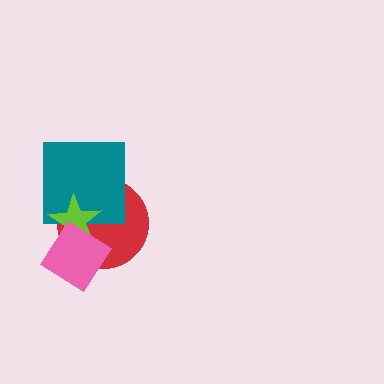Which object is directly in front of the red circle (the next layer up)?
The teal square is directly in front of the red circle.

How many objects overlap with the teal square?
2 objects overlap with the teal square.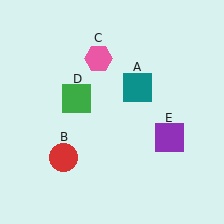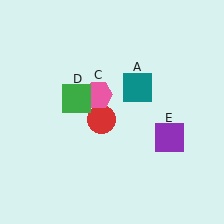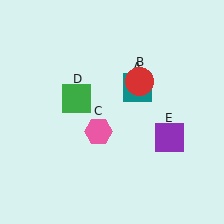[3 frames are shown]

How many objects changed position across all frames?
2 objects changed position: red circle (object B), pink hexagon (object C).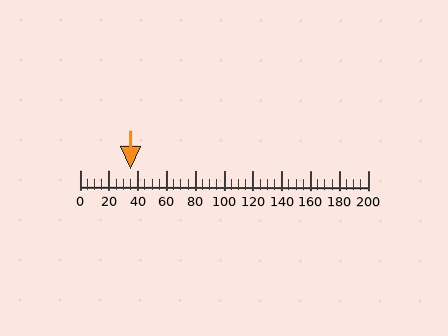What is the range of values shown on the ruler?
The ruler shows values from 0 to 200.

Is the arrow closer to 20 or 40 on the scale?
The arrow is closer to 40.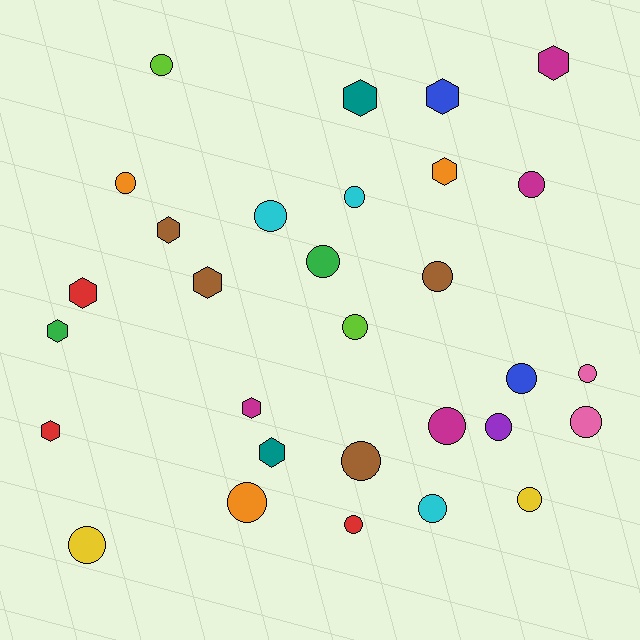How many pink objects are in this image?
There are 2 pink objects.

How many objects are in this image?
There are 30 objects.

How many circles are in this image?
There are 19 circles.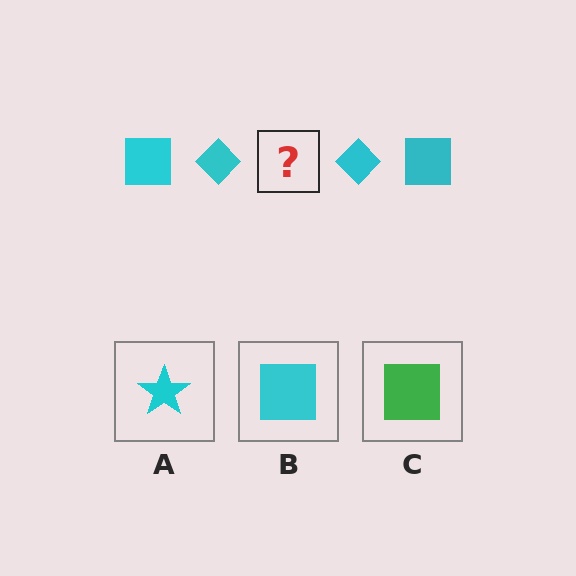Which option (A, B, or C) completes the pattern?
B.